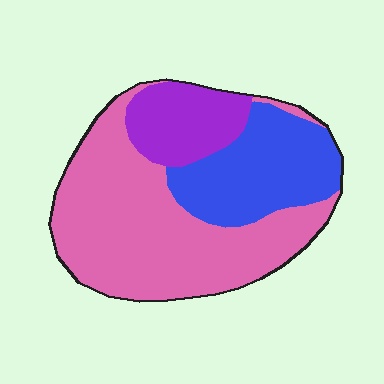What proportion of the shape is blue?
Blue takes up between a quarter and a half of the shape.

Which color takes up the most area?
Pink, at roughly 55%.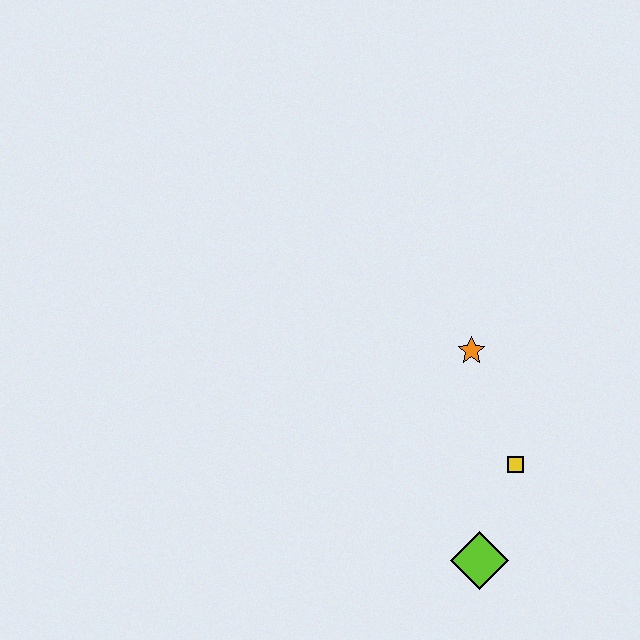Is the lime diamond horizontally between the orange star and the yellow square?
Yes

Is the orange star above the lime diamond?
Yes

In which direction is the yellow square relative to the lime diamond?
The yellow square is above the lime diamond.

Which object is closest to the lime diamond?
The yellow square is closest to the lime diamond.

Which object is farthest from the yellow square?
The orange star is farthest from the yellow square.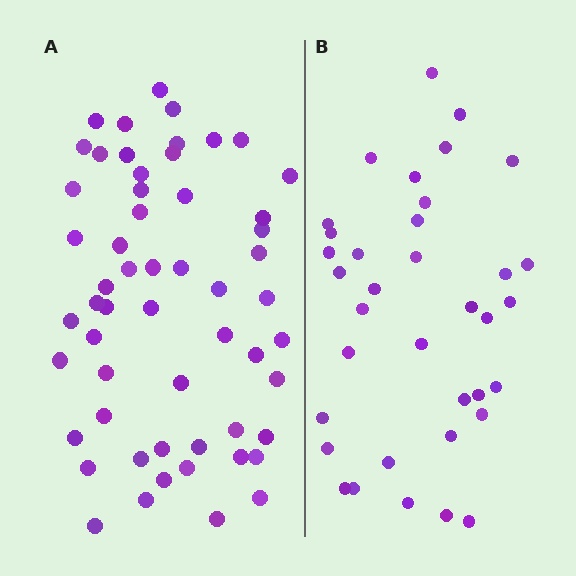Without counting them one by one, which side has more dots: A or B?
Region A (the left region) has more dots.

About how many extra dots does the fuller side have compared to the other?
Region A has approximately 20 more dots than region B.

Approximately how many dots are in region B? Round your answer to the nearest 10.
About 40 dots. (The exact count is 36, which rounds to 40.)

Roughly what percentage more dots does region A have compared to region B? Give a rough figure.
About 55% more.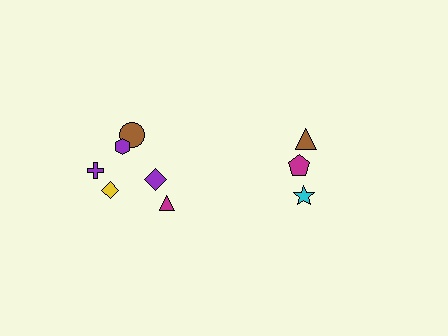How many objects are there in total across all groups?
There are 9 objects.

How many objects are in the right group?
There are 3 objects.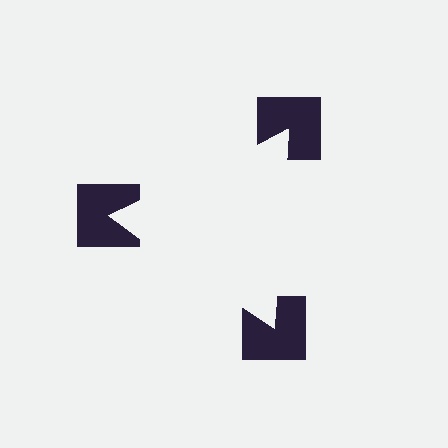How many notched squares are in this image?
There are 3 — one at each vertex of the illusory triangle.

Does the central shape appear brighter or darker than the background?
It typically appears slightly brighter than the background, even though no actual brightness change is drawn.